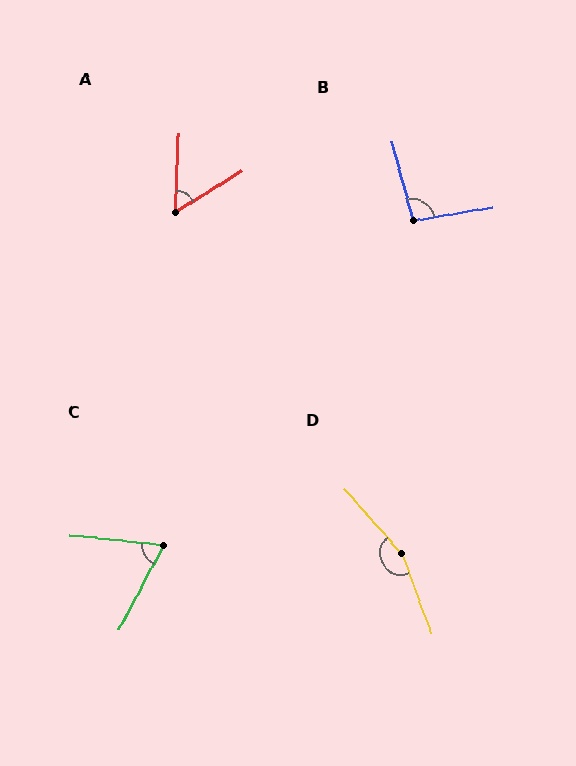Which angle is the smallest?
A, at approximately 56 degrees.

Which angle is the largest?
D, at approximately 159 degrees.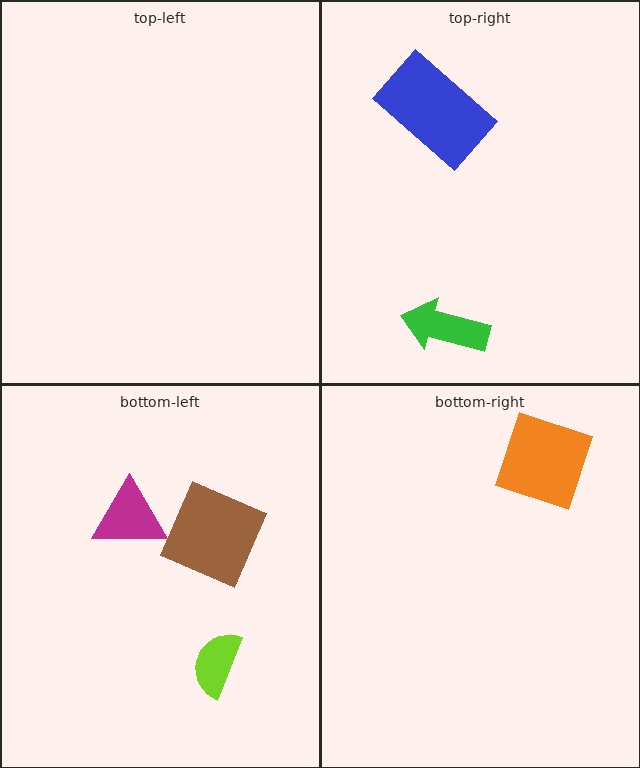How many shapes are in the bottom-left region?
3.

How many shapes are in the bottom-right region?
1.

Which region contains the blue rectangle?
The top-right region.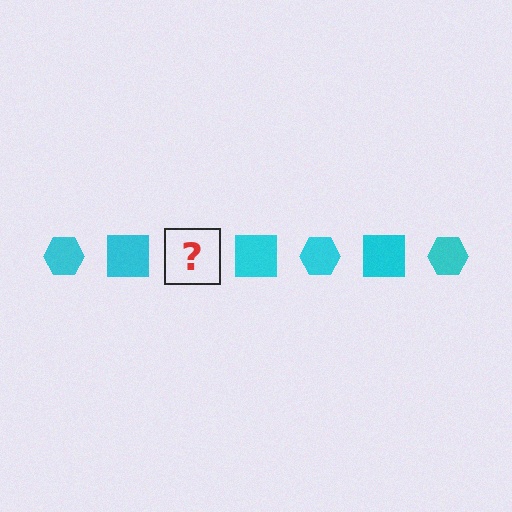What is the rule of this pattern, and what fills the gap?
The rule is that the pattern cycles through hexagon, square shapes in cyan. The gap should be filled with a cyan hexagon.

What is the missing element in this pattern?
The missing element is a cyan hexagon.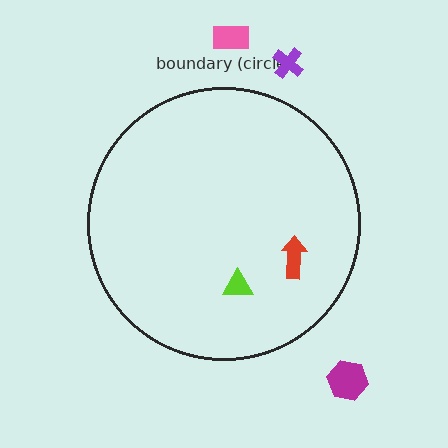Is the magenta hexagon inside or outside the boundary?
Outside.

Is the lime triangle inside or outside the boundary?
Inside.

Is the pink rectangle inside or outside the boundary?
Outside.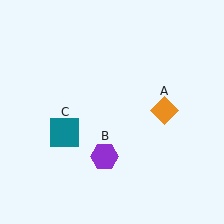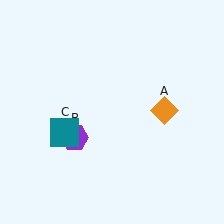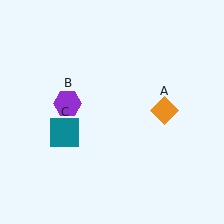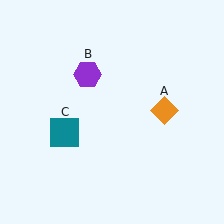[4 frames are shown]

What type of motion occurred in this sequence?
The purple hexagon (object B) rotated clockwise around the center of the scene.